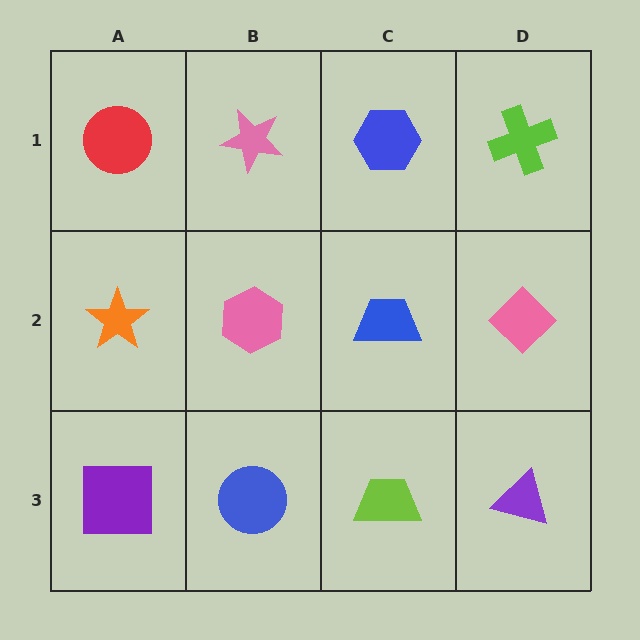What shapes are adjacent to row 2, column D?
A lime cross (row 1, column D), a purple triangle (row 3, column D), a blue trapezoid (row 2, column C).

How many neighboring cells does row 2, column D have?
3.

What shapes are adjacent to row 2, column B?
A pink star (row 1, column B), a blue circle (row 3, column B), an orange star (row 2, column A), a blue trapezoid (row 2, column C).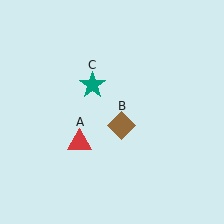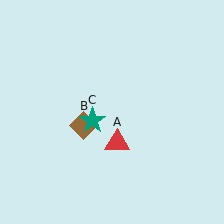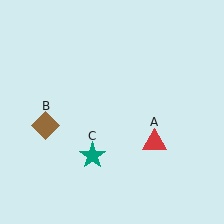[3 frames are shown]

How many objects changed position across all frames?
3 objects changed position: red triangle (object A), brown diamond (object B), teal star (object C).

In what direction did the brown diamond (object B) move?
The brown diamond (object B) moved left.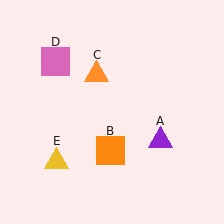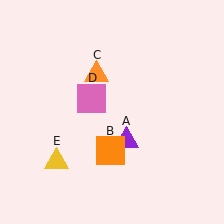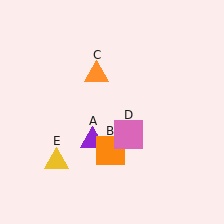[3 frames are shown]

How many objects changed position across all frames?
2 objects changed position: purple triangle (object A), pink square (object D).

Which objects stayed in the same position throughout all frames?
Orange square (object B) and orange triangle (object C) and yellow triangle (object E) remained stationary.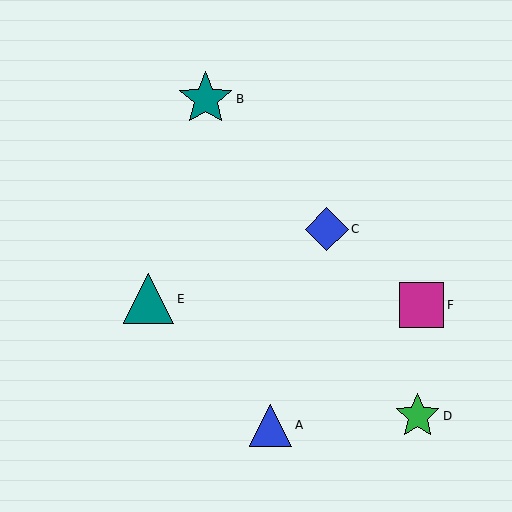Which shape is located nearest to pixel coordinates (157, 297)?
The teal triangle (labeled E) at (149, 299) is nearest to that location.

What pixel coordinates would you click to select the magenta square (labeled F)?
Click at (422, 305) to select the magenta square F.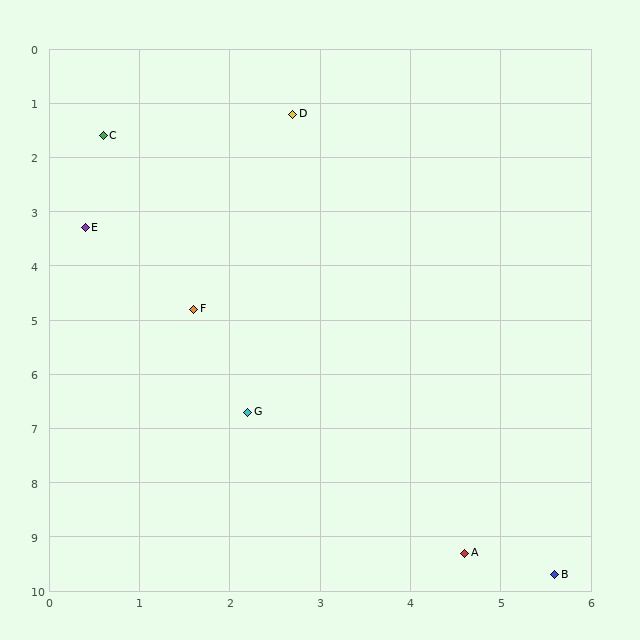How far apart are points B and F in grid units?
Points B and F are about 6.3 grid units apart.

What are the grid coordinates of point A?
Point A is at approximately (4.6, 9.3).